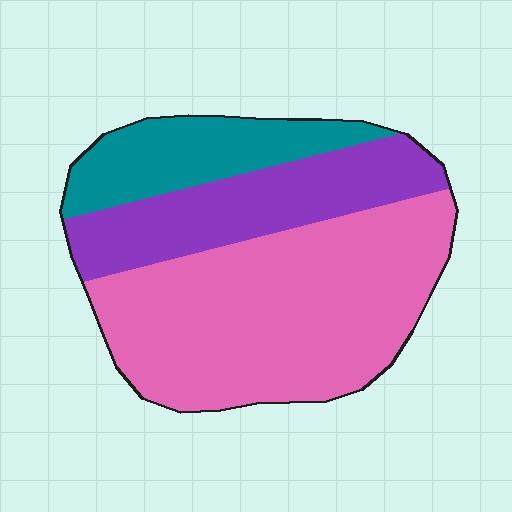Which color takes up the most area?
Pink, at roughly 55%.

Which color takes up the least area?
Teal, at roughly 20%.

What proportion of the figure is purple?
Purple covers about 25% of the figure.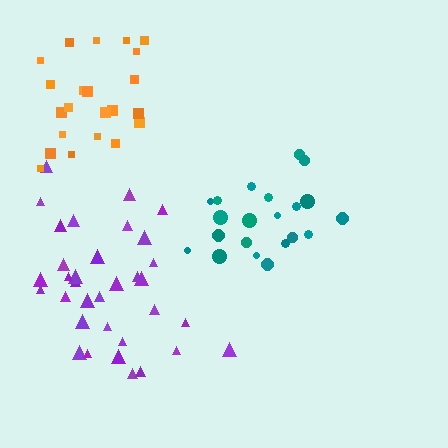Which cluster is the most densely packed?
Teal.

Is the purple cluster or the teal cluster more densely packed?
Teal.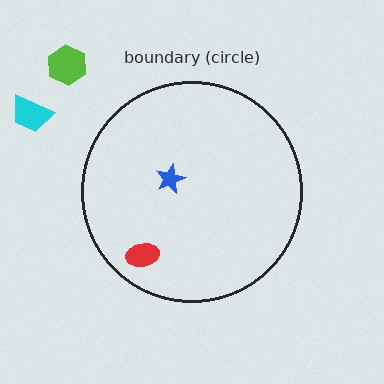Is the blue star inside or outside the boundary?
Inside.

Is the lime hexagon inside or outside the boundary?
Outside.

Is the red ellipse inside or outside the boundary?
Inside.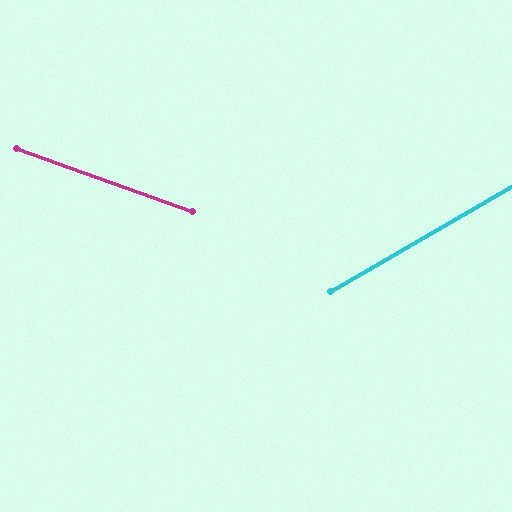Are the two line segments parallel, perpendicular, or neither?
Neither parallel nor perpendicular — they differ by about 50°.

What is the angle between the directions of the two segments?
Approximately 50 degrees.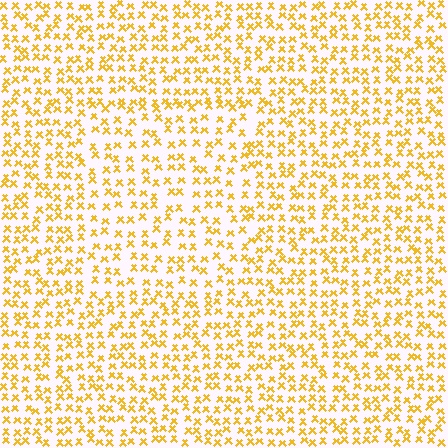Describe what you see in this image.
The image contains small yellow elements arranged at two different densities. A rectangle-shaped region is visible where the elements are less densely packed than the surrounding area.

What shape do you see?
I see a rectangle.